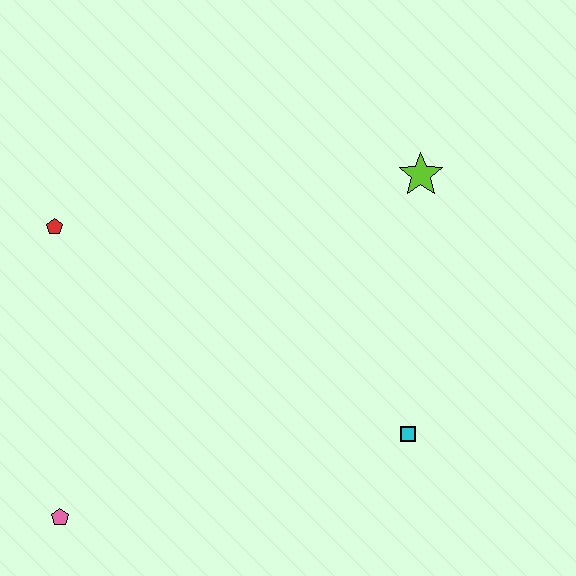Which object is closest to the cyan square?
The lime star is closest to the cyan square.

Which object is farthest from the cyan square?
The red pentagon is farthest from the cyan square.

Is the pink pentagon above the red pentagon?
No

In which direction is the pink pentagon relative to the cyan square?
The pink pentagon is to the left of the cyan square.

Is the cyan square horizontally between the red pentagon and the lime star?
Yes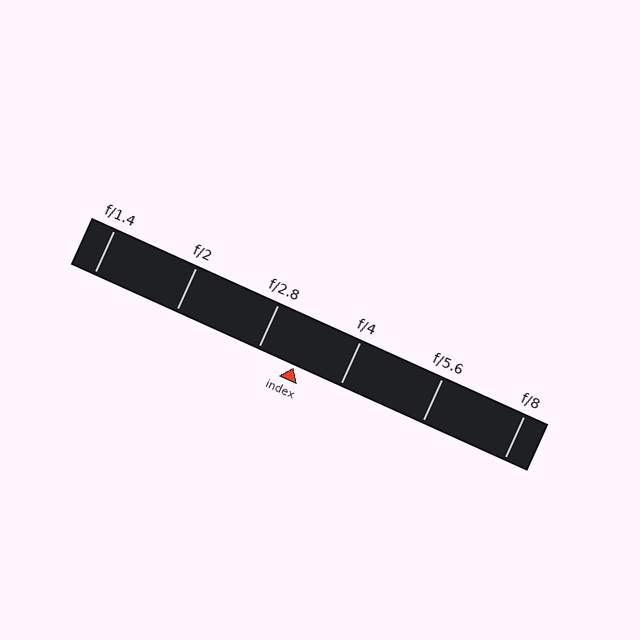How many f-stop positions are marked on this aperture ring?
There are 6 f-stop positions marked.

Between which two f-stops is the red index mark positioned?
The index mark is between f/2.8 and f/4.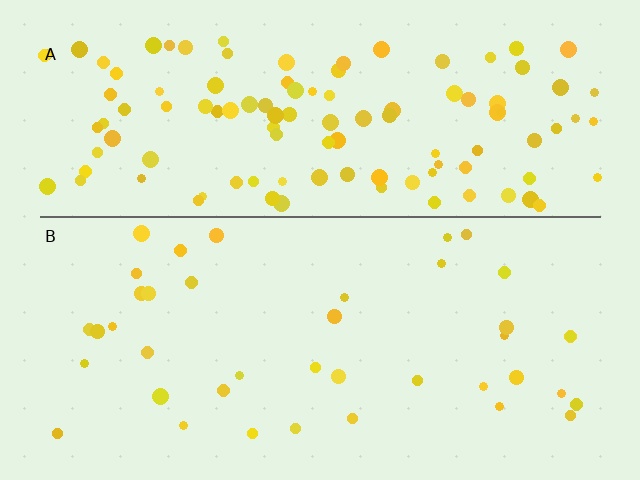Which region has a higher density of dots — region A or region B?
A (the top).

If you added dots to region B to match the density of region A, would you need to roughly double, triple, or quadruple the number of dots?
Approximately triple.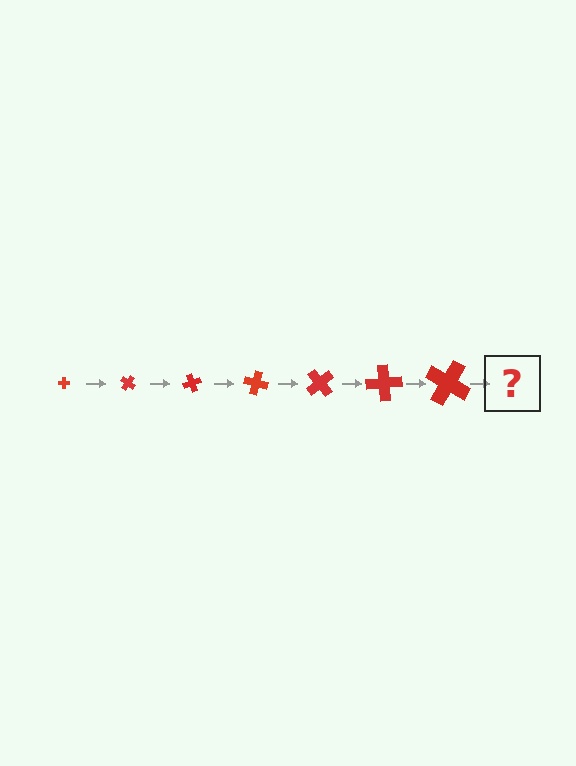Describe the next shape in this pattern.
It should be a cross, larger than the previous one and rotated 245 degrees from the start.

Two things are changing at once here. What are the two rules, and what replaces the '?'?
The two rules are that the cross grows larger each step and it rotates 35 degrees each step. The '?' should be a cross, larger than the previous one and rotated 245 degrees from the start.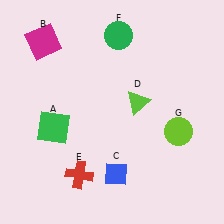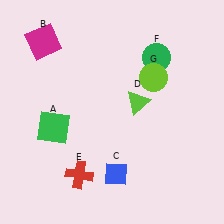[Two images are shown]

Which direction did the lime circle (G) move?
The lime circle (G) moved up.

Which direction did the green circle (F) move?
The green circle (F) moved right.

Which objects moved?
The objects that moved are: the green circle (F), the lime circle (G).